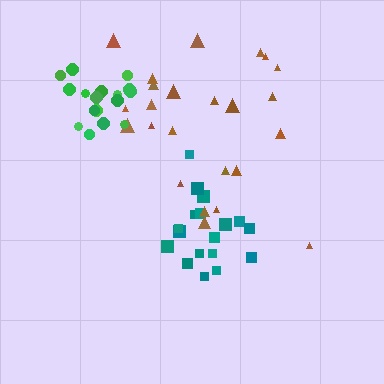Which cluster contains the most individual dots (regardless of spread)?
Brown (24).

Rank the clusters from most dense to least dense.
teal, green, brown.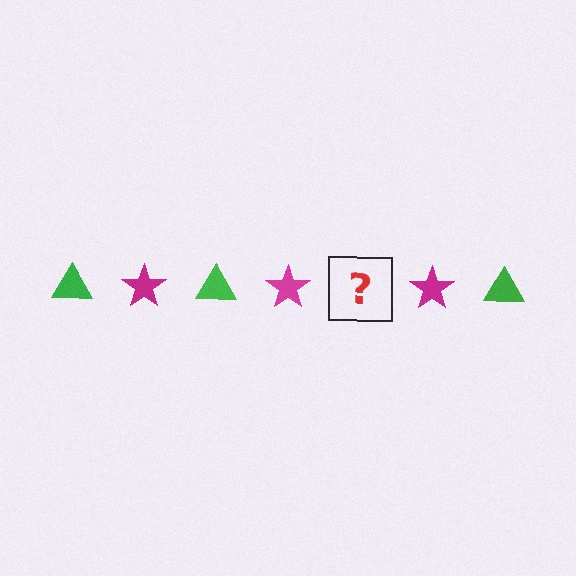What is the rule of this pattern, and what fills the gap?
The rule is that the pattern alternates between green triangle and magenta star. The gap should be filled with a green triangle.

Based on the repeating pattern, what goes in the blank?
The blank should be a green triangle.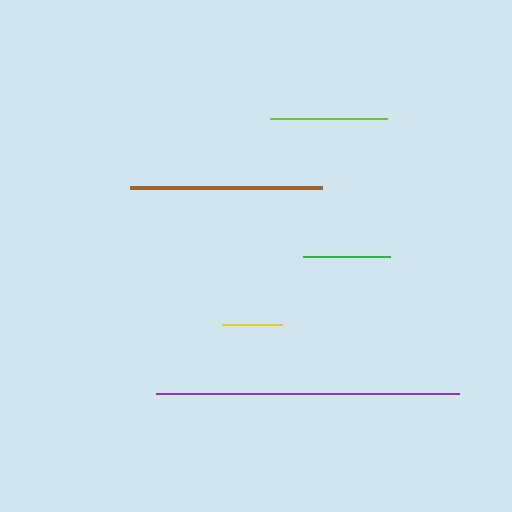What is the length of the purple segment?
The purple segment is approximately 303 pixels long.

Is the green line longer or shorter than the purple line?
The purple line is longer than the green line.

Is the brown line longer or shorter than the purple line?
The purple line is longer than the brown line.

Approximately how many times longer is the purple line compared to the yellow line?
The purple line is approximately 5.0 times the length of the yellow line.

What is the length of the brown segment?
The brown segment is approximately 192 pixels long.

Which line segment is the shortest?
The yellow line is the shortest at approximately 61 pixels.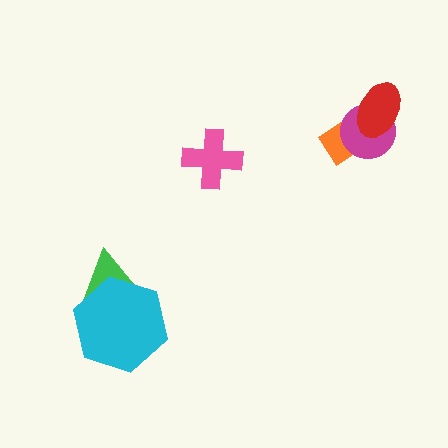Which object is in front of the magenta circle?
The red ellipse is in front of the magenta circle.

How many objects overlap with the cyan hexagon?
1 object overlaps with the cyan hexagon.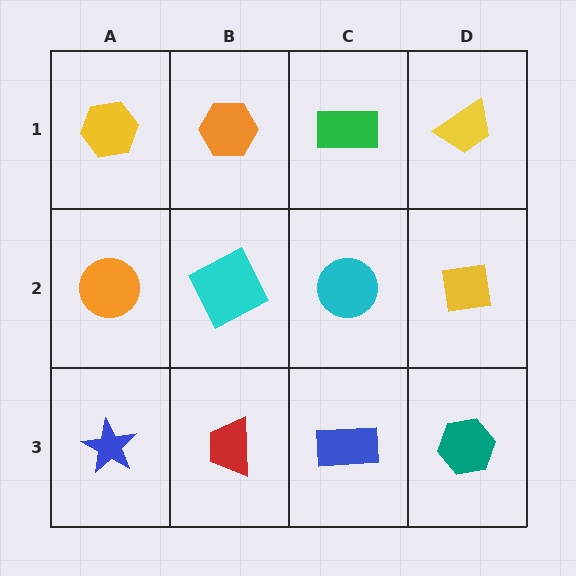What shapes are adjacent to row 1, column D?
A yellow square (row 2, column D), a green rectangle (row 1, column C).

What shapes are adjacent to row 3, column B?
A cyan square (row 2, column B), a blue star (row 3, column A), a blue rectangle (row 3, column C).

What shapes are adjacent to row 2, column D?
A yellow trapezoid (row 1, column D), a teal hexagon (row 3, column D), a cyan circle (row 2, column C).